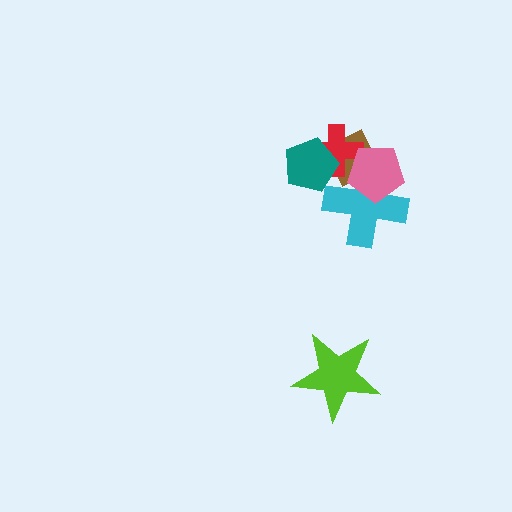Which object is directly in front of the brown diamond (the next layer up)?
The cyan cross is directly in front of the brown diamond.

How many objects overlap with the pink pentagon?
3 objects overlap with the pink pentagon.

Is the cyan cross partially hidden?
Yes, it is partially covered by another shape.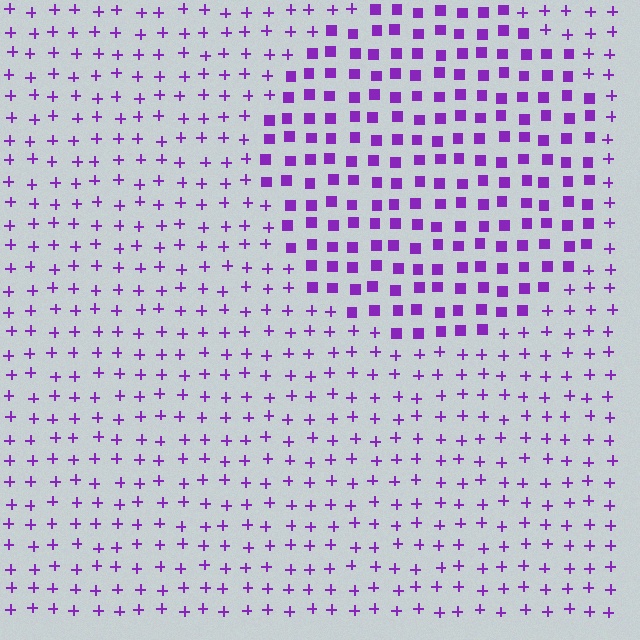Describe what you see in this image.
The image is filled with small purple elements arranged in a uniform grid. A circle-shaped region contains squares, while the surrounding area contains plus signs. The boundary is defined purely by the change in element shape.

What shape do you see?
I see a circle.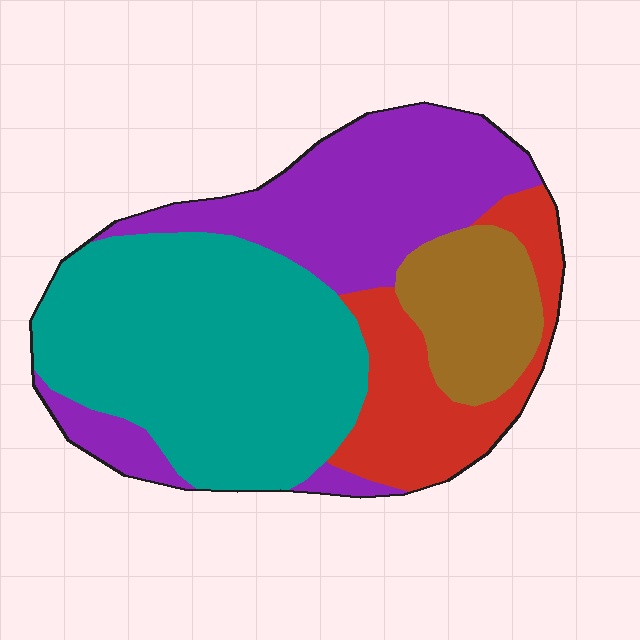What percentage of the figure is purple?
Purple covers about 30% of the figure.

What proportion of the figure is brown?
Brown covers about 10% of the figure.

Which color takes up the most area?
Teal, at roughly 40%.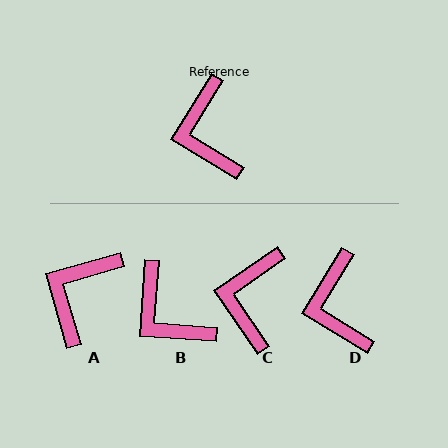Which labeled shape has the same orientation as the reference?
D.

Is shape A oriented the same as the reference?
No, it is off by about 43 degrees.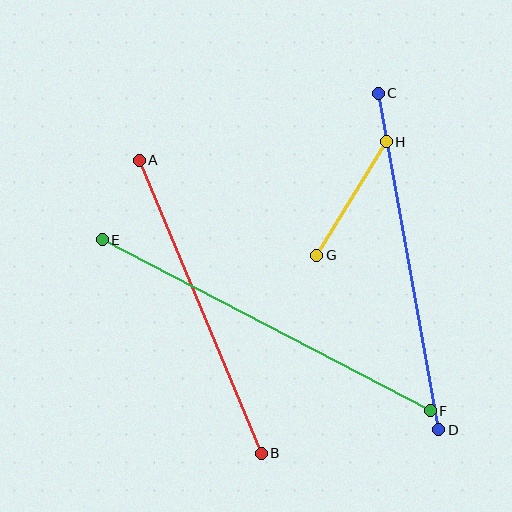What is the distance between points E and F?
The distance is approximately 369 pixels.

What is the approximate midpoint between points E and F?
The midpoint is at approximately (266, 325) pixels.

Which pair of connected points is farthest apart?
Points E and F are farthest apart.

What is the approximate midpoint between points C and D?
The midpoint is at approximately (408, 261) pixels.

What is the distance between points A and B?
The distance is approximately 318 pixels.